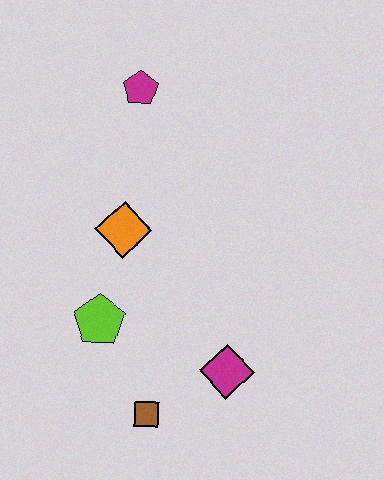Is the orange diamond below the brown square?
No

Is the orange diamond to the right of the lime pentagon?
Yes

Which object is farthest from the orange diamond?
The brown square is farthest from the orange diamond.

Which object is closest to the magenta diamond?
The brown square is closest to the magenta diamond.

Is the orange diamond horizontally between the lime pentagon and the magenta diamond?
Yes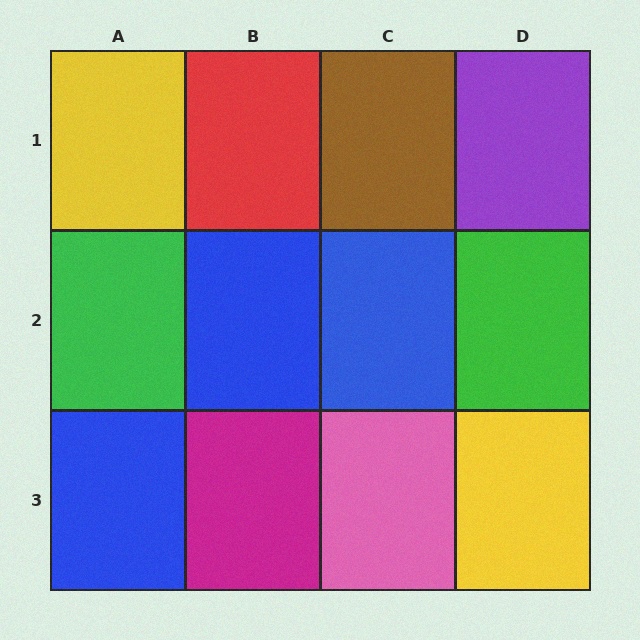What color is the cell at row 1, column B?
Red.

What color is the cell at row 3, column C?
Pink.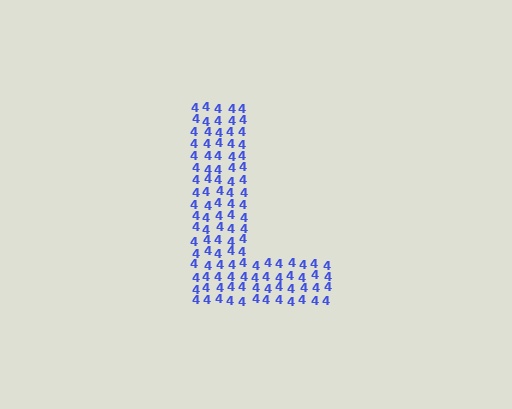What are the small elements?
The small elements are digit 4's.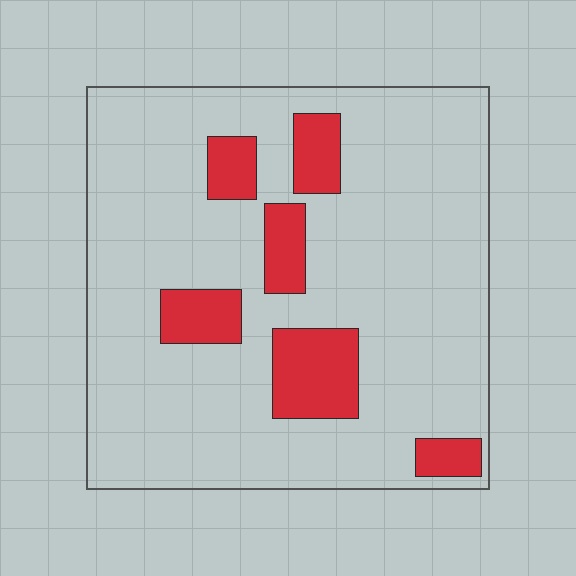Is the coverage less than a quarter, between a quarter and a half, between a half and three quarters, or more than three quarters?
Less than a quarter.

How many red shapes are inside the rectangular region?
6.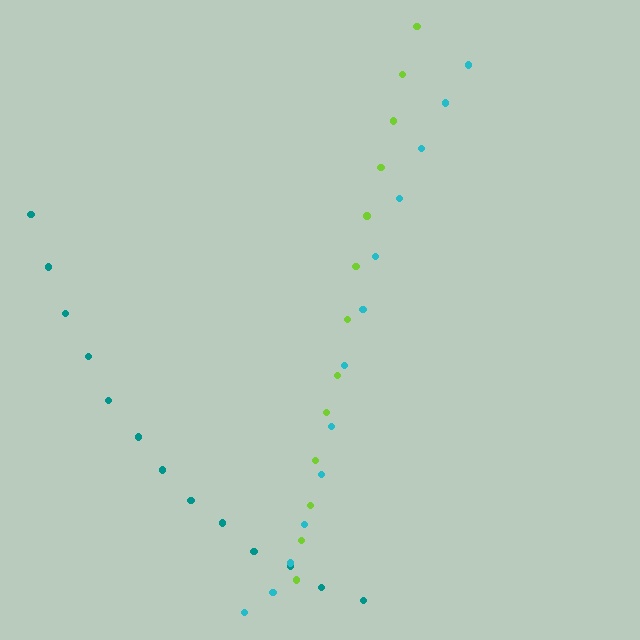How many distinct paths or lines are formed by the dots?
There are 3 distinct paths.